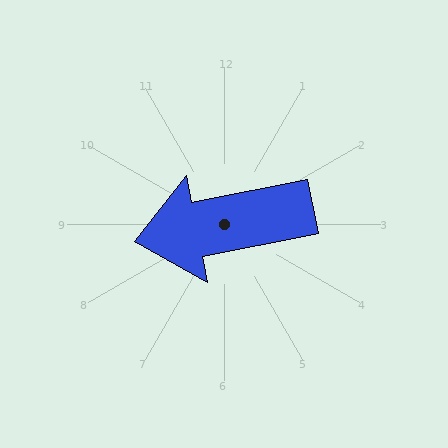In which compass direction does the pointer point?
West.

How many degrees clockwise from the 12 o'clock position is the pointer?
Approximately 259 degrees.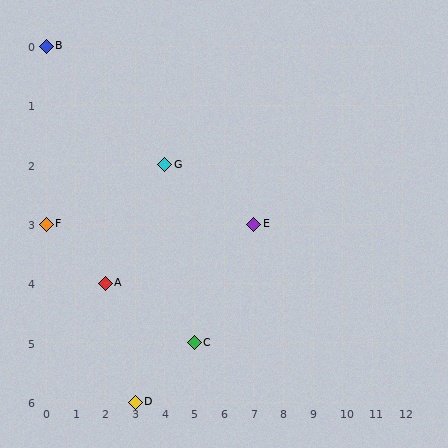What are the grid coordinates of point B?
Point B is at grid coordinates (0, 0).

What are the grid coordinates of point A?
Point A is at grid coordinates (2, 4).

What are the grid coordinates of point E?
Point E is at grid coordinates (7, 3).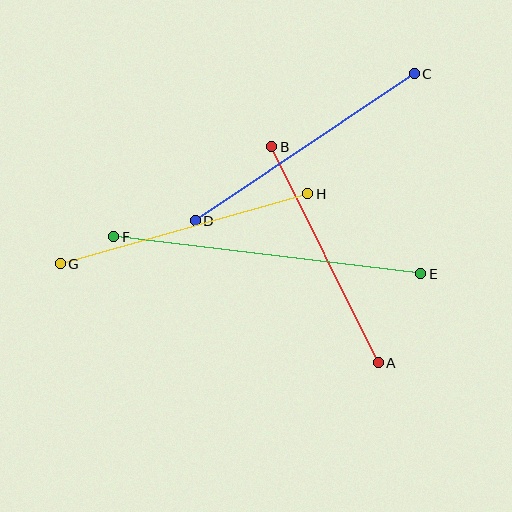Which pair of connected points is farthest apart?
Points E and F are farthest apart.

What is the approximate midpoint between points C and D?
The midpoint is at approximately (305, 147) pixels.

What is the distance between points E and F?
The distance is approximately 309 pixels.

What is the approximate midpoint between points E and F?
The midpoint is at approximately (267, 255) pixels.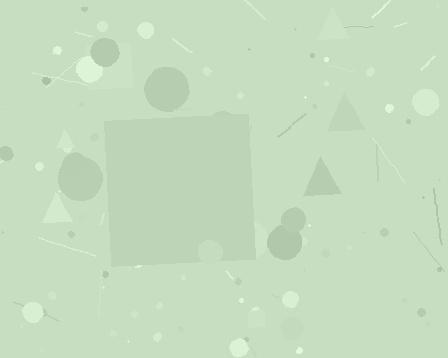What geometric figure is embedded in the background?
A square is embedded in the background.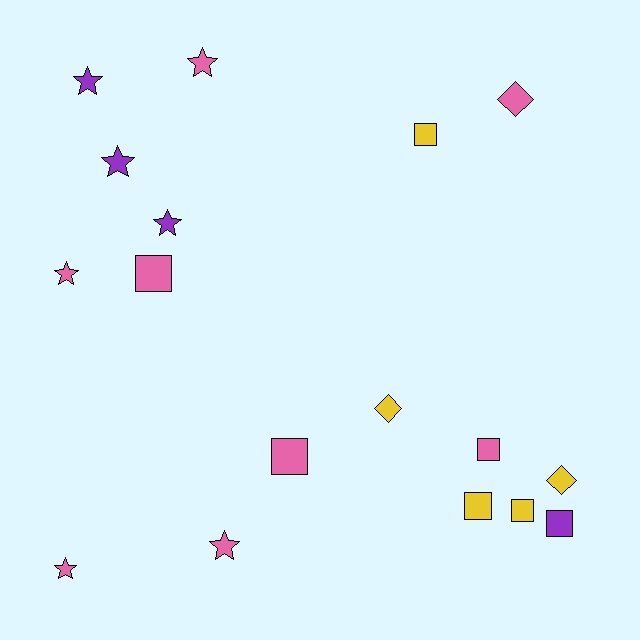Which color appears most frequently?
Pink, with 8 objects.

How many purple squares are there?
There is 1 purple square.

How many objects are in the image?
There are 17 objects.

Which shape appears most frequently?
Square, with 7 objects.